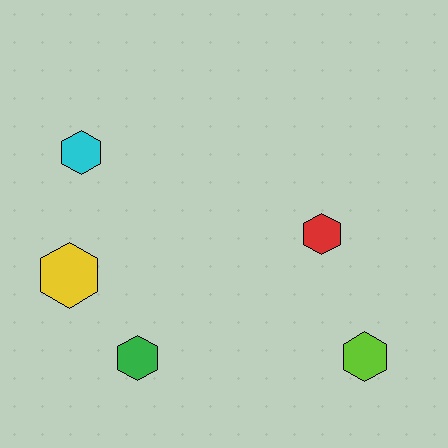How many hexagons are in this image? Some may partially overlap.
There are 5 hexagons.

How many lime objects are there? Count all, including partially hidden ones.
There is 1 lime object.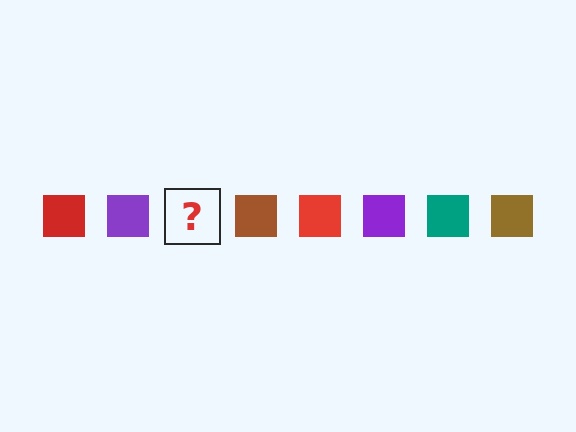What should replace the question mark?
The question mark should be replaced with a teal square.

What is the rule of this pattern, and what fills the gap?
The rule is that the pattern cycles through red, purple, teal, brown squares. The gap should be filled with a teal square.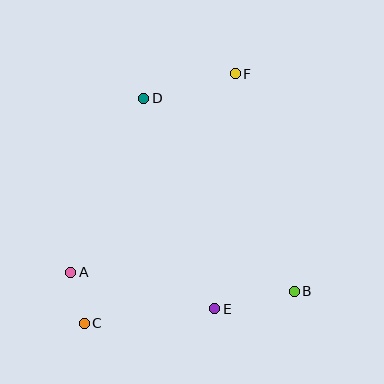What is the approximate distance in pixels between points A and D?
The distance between A and D is approximately 189 pixels.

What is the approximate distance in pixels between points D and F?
The distance between D and F is approximately 95 pixels.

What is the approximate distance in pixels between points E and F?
The distance between E and F is approximately 236 pixels.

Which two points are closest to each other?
Points A and C are closest to each other.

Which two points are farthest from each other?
Points C and F are farthest from each other.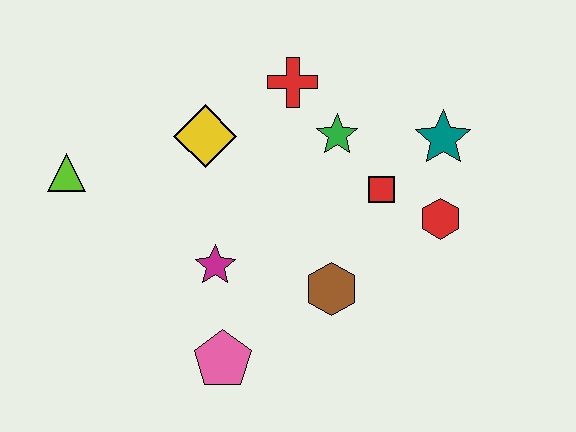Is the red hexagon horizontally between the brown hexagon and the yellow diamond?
No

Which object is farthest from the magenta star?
The teal star is farthest from the magenta star.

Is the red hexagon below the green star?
Yes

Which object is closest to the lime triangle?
The yellow diamond is closest to the lime triangle.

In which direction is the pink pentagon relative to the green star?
The pink pentagon is below the green star.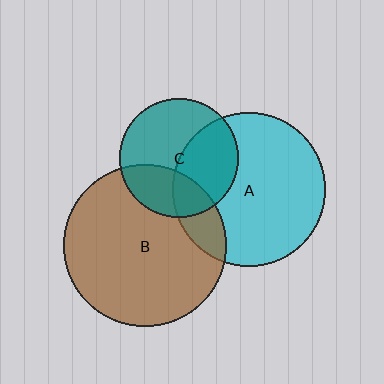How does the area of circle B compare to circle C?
Approximately 1.9 times.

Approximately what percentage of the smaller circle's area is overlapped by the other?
Approximately 30%.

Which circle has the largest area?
Circle B (brown).